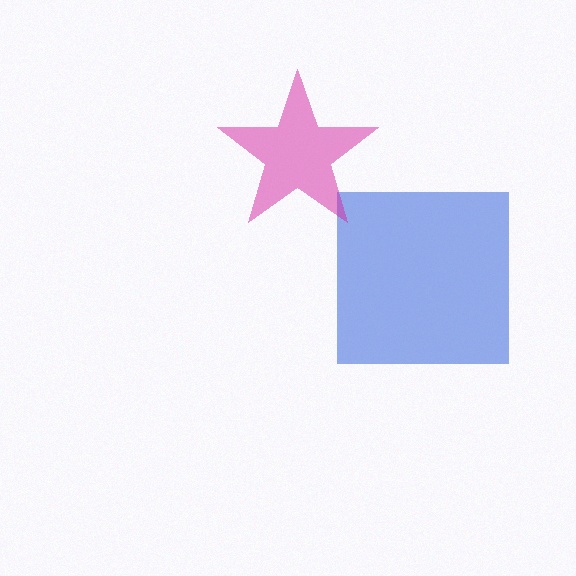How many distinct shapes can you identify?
There are 2 distinct shapes: a blue square, a magenta star.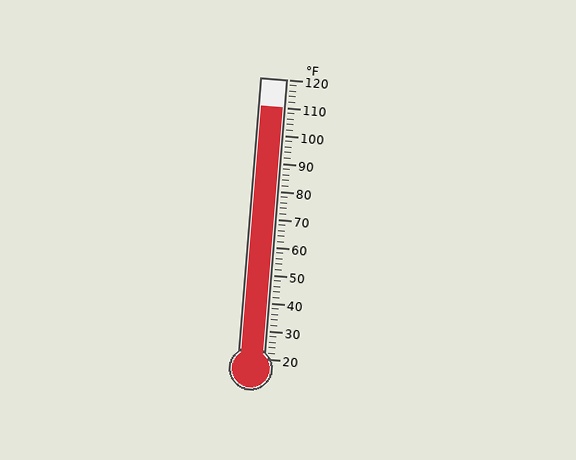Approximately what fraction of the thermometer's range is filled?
The thermometer is filled to approximately 90% of its range.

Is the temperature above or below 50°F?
The temperature is above 50°F.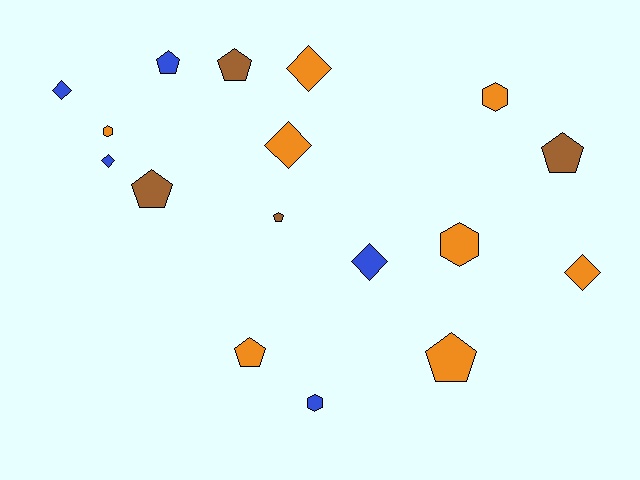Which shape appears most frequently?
Pentagon, with 7 objects.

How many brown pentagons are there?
There are 4 brown pentagons.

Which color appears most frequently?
Orange, with 8 objects.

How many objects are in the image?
There are 17 objects.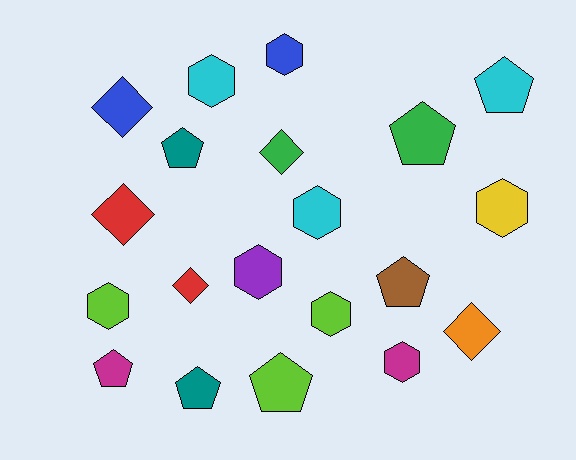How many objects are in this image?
There are 20 objects.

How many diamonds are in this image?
There are 5 diamonds.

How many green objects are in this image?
There are 2 green objects.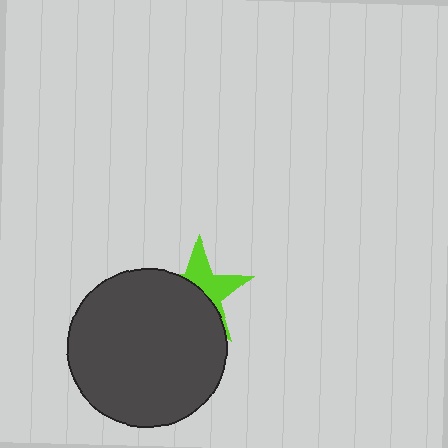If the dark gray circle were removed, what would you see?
You would see the complete lime star.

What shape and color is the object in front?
The object in front is a dark gray circle.